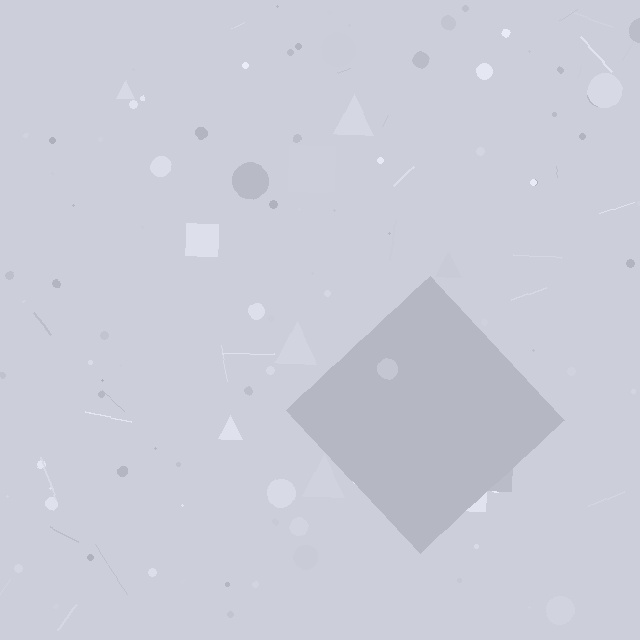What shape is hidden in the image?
A diamond is hidden in the image.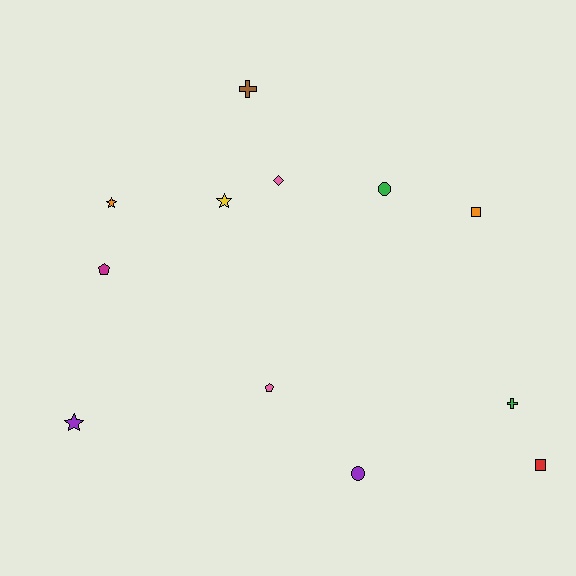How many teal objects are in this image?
There are no teal objects.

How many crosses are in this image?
There are 2 crosses.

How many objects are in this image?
There are 12 objects.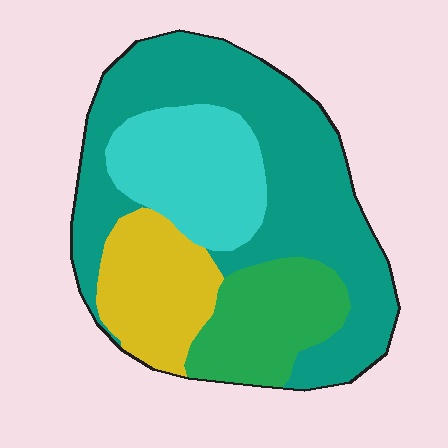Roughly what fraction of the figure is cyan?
Cyan covers 20% of the figure.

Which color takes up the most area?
Teal, at roughly 50%.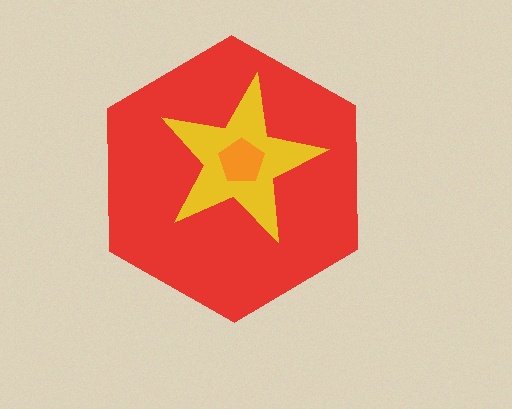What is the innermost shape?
The orange pentagon.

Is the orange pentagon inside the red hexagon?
Yes.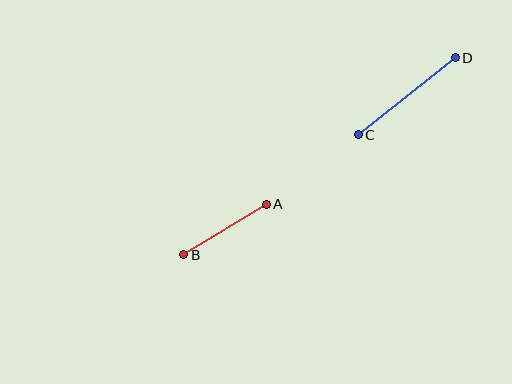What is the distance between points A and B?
The distance is approximately 97 pixels.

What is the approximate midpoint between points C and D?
The midpoint is at approximately (407, 96) pixels.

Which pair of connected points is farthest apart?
Points C and D are farthest apart.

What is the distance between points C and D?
The distance is approximately 124 pixels.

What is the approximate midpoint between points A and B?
The midpoint is at approximately (225, 229) pixels.